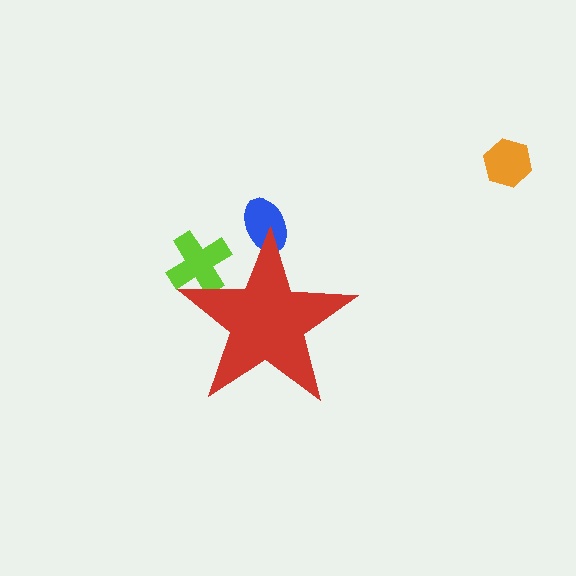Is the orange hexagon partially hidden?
No, the orange hexagon is fully visible.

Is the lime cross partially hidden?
Yes, the lime cross is partially hidden behind the red star.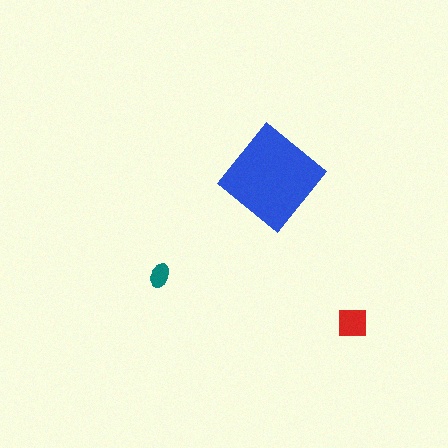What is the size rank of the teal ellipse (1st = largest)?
3rd.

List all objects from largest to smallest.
The blue diamond, the red square, the teal ellipse.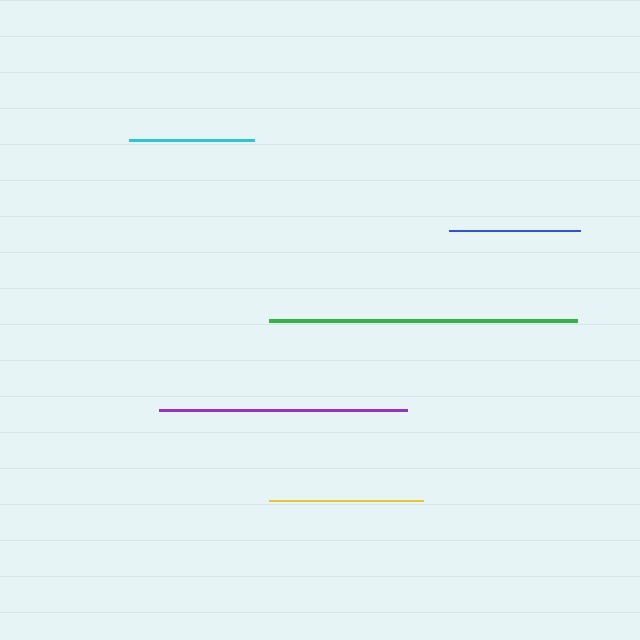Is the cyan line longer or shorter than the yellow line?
The yellow line is longer than the cyan line.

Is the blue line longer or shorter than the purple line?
The purple line is longer than the blue line.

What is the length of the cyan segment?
The cyan segment is approximately 125 pixels long.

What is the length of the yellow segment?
The yellow segment is approximately 154 pixels long.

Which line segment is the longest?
The green line is the longest at approximately 308 pixels.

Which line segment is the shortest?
The cyan line is the shortest at approximately 125 pixels.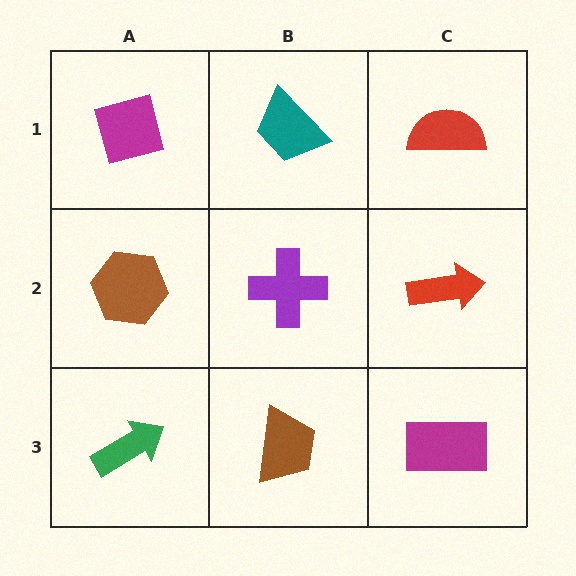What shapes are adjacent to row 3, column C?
A red arrow (row 2, column C), a brown trapezoid (row 3, column B).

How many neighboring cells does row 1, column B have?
3.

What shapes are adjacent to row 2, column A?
A magenta diamond (row 1, column A), a green arrow (row 3, column A), a purple cross (row 2, column B).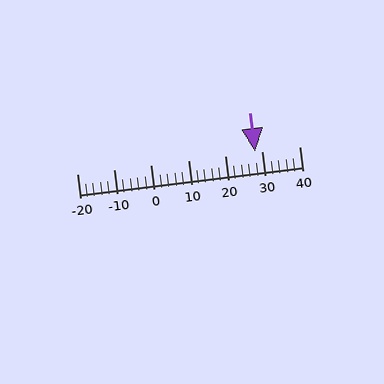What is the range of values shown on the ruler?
The ruler shows values from -20 to 40.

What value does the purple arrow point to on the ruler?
The purple arrow points to approximately 28.